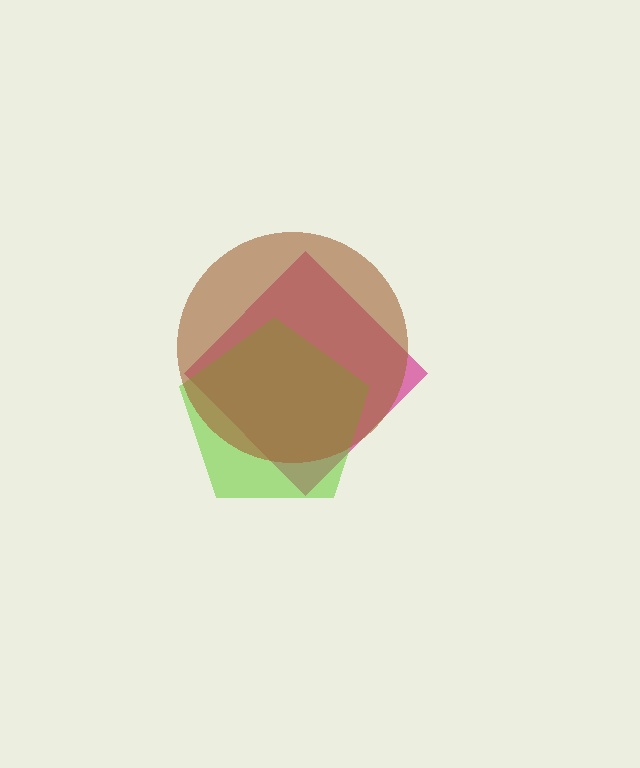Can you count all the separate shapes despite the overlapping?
Yes, there are 3 separate shapes.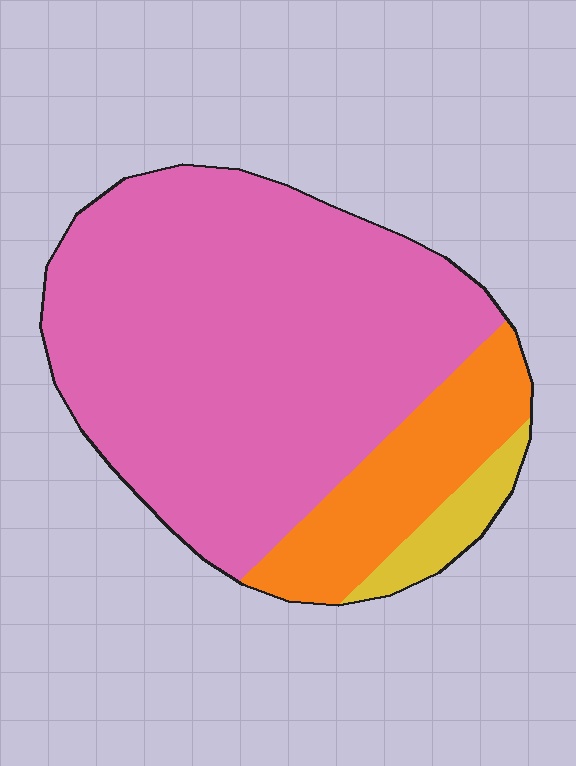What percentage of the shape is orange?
Orange takes up between a sixth and a third of the shape.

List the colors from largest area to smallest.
From largest to smallest: pink, orange, yellow.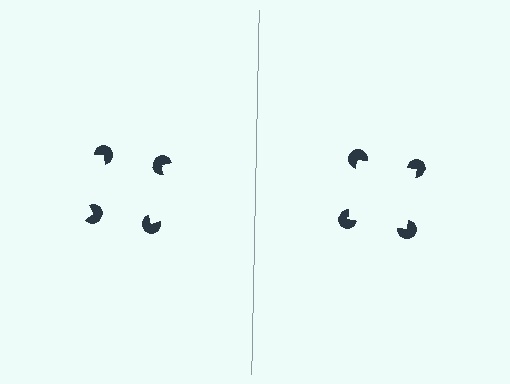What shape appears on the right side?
An illusory square.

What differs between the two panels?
The pac-man discs are positioned identically on both sides; only the wedge orientations differ. On the right they align to a square; on the left they are misaligned.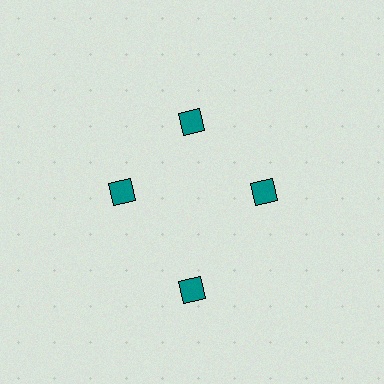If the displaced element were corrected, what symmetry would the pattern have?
It would have 4-fold rotational symmetry — the pattern would map onto itself every 90 degrees.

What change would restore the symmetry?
The symmetry would be restored by moving it inward, back onto the ring so that all 4 diamonds sit at equal angles and equal distance from the center.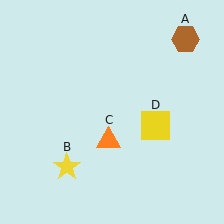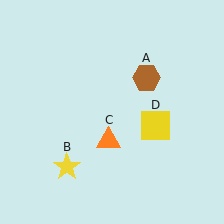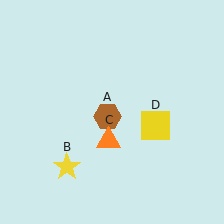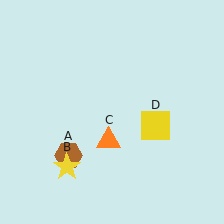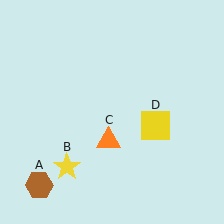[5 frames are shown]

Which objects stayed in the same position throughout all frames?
Yellow star (object B) and orange triangle (object C) and yellow square (object D) remained stationary.